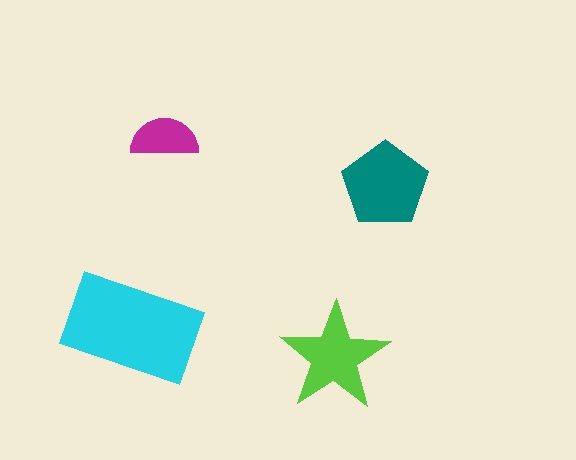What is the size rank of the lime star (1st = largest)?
3rd.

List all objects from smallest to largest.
The magenta semicircle, the lime star, the teal pentagon, the cyan rectangle.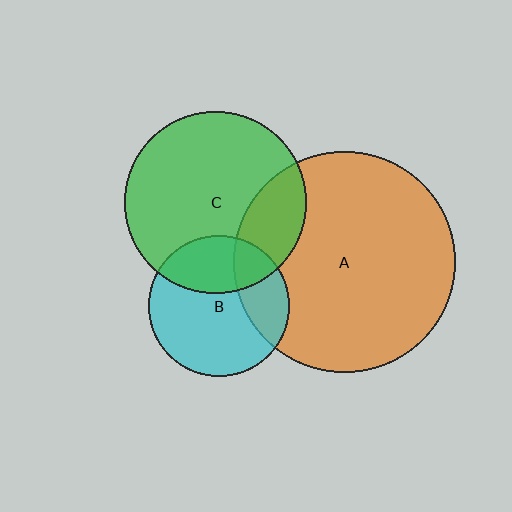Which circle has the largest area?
Circle A (orange).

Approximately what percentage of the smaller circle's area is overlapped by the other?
Approximately 20%.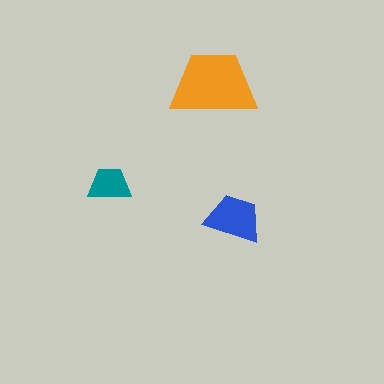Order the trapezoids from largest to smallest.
the orange one, the blue one, the teal one.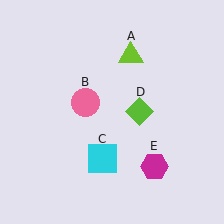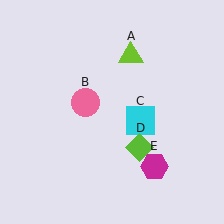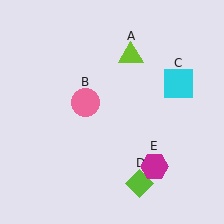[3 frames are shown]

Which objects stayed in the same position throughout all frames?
Lime triangle (object A) and pink circle (object B) and magenta hexagon (object E) remained stationary.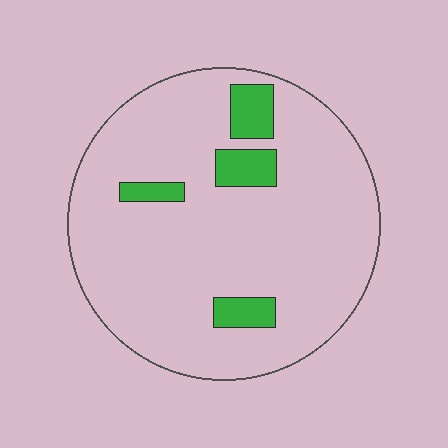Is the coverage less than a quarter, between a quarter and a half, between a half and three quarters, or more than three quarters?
Less than a quarter.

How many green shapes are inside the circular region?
4.